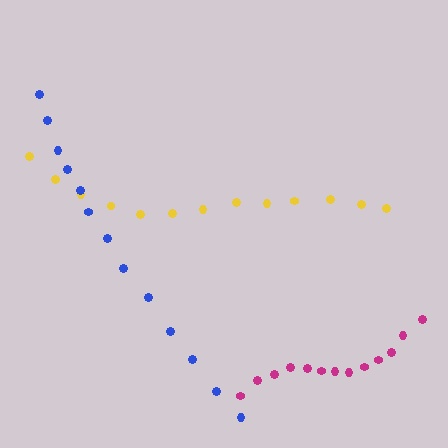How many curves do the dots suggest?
There are 3 distinct paths.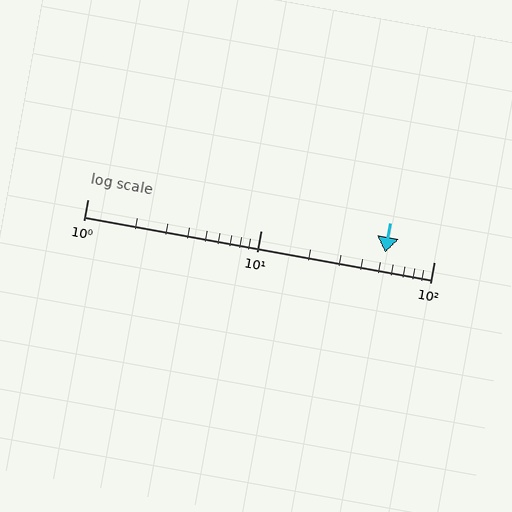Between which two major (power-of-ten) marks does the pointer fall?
The pointer is between 10 and 100.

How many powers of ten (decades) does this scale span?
The scale spans 2 decades, from 1 to 100.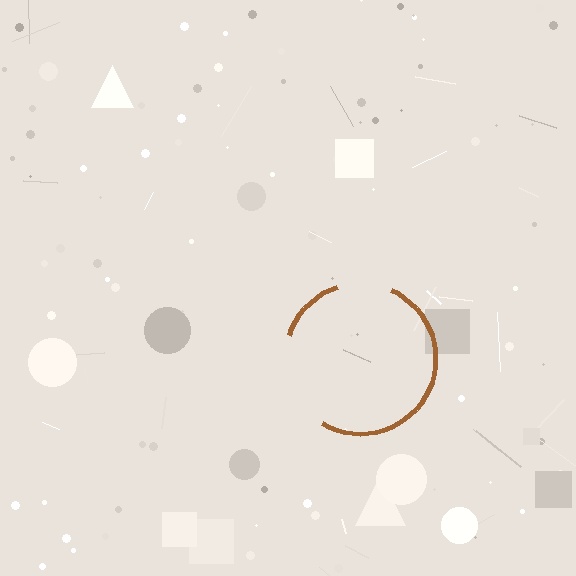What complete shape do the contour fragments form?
The contour fragments form a circle.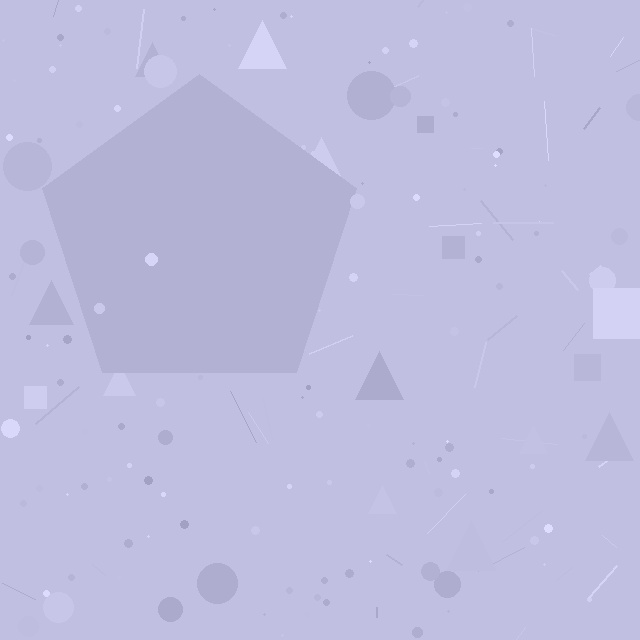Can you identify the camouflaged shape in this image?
The camouflaged shape is a pentagon.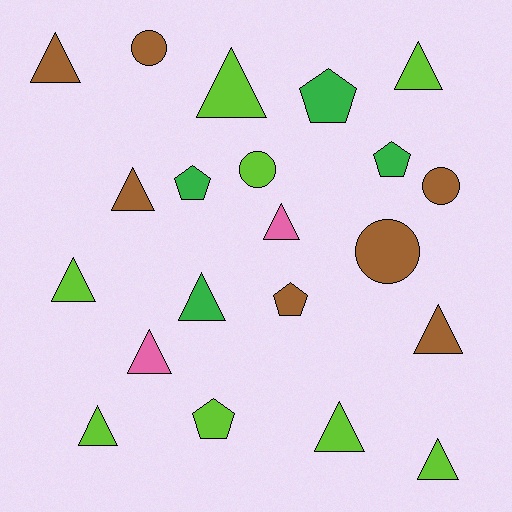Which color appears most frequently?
Lime, with 8 objects.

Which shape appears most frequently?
Triangle, with 12 objects.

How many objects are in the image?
There are 21 objects.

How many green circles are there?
There are no green circles.